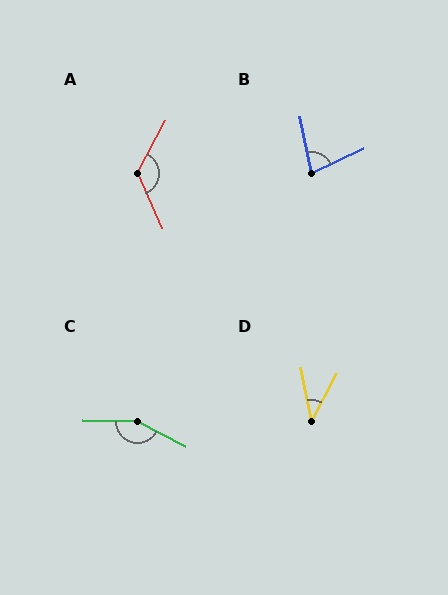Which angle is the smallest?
D, at approximately 38 degrees.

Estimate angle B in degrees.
Approximately 75 degrees.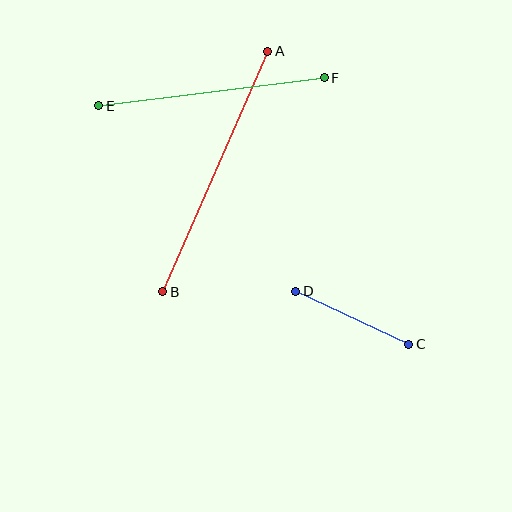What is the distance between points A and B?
The distance is approximately 262 pixels.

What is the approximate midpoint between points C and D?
The midpoint is at approximately (352, 318) pixels.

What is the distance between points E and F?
The distance is approximately 227 pixels.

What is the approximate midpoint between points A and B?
The midpoint is at approximately (215, 171) pixels.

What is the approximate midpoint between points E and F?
The midpoint is at approximately (211, 92) pixels.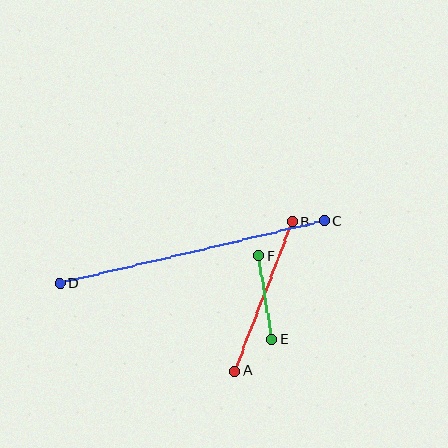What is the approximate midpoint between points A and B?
The midpoint is at approximately (264, 296) pixels.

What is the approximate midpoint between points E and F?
The midpoint is at approximately (265, 298) pixels.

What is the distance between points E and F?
The distance is approximately 85 pixels.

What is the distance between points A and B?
The distance is approximately 160 pixels.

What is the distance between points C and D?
The distance is approximately 272 pixels.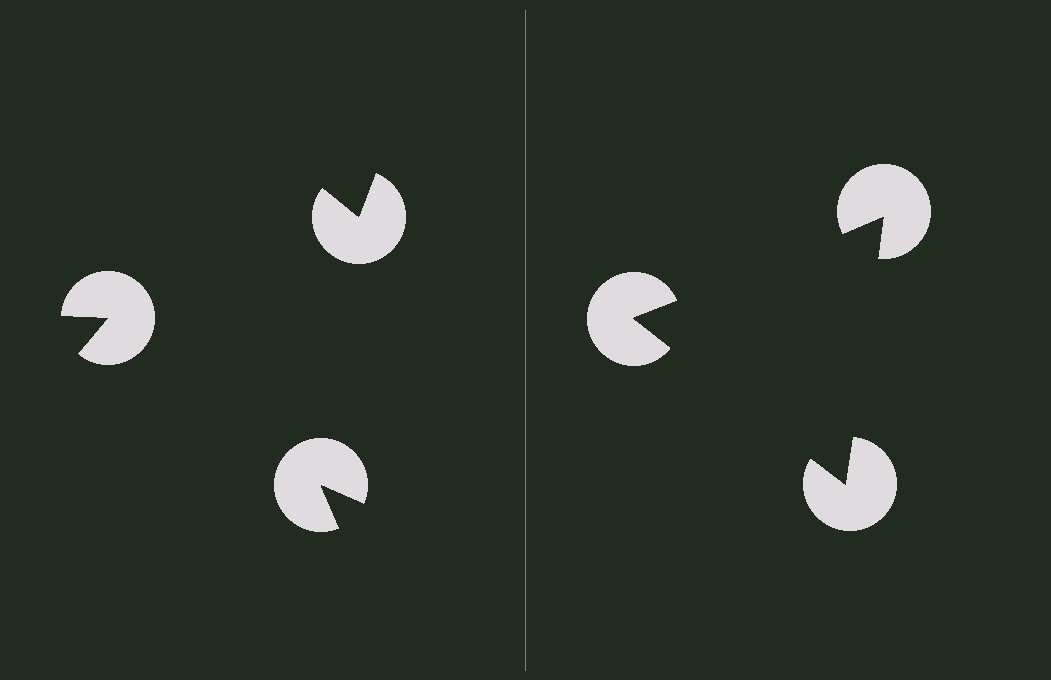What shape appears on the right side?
An illusory triangle.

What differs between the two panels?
The pac-man discs are positioned identically on both sides; only the wedge orientations differ. On the right they align to a triangle; on the left they are misaligned.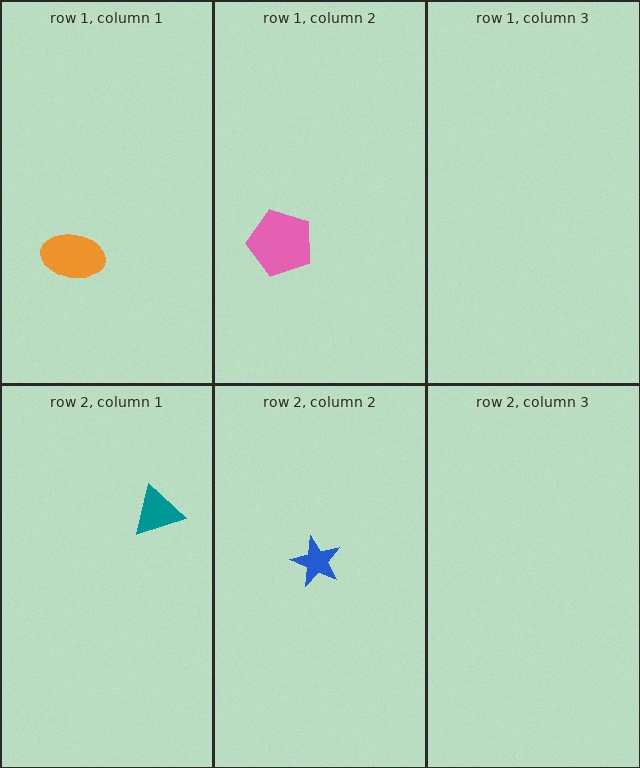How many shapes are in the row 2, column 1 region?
1.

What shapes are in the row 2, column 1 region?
The teal triangle.